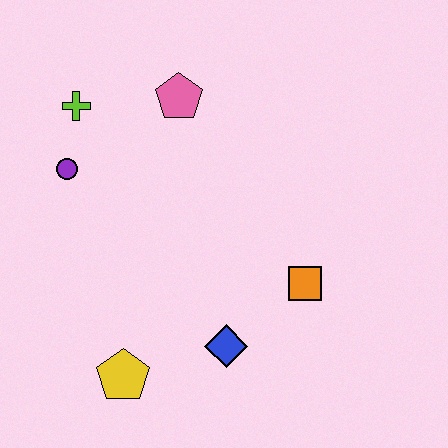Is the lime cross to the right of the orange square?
No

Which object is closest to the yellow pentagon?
The blue diamond is closest to the yellow pentagon.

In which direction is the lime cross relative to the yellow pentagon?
The lime cross is above the yellow pentagon.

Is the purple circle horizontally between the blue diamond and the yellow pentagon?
No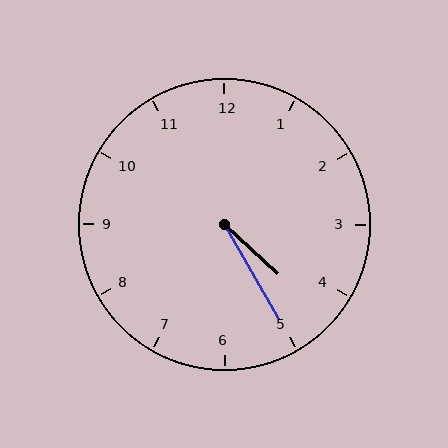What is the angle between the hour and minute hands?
Approximately 18 degrees.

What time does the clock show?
4:25.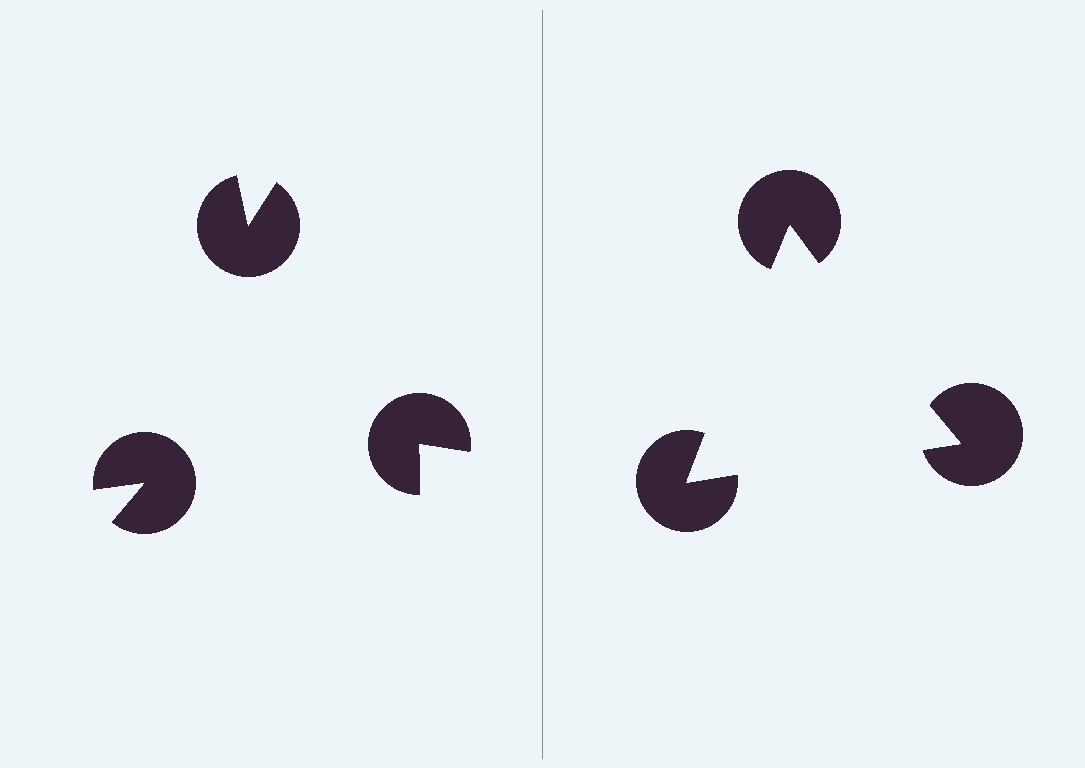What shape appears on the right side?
An illusory triangle.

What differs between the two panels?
The pac-man discs are positioned identically on both sides; only the wedge orientations differ. On the right they align to a triangle; on the left they are misaligned.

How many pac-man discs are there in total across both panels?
6 — 3 on each side.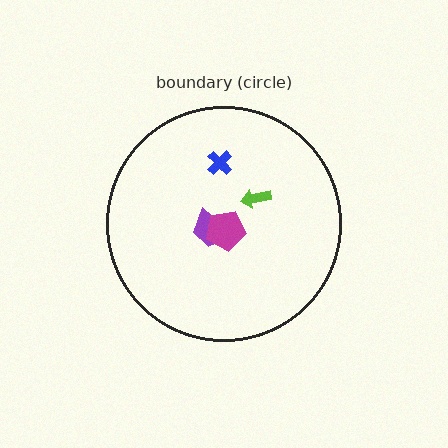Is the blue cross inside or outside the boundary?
Inside.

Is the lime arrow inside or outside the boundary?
Inside.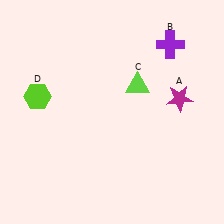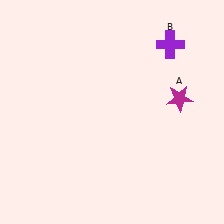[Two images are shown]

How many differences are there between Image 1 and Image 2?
There are 2 differences between the two images.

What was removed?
The lime hexagon (D), the lime triangle (C) were removed in Image 2.